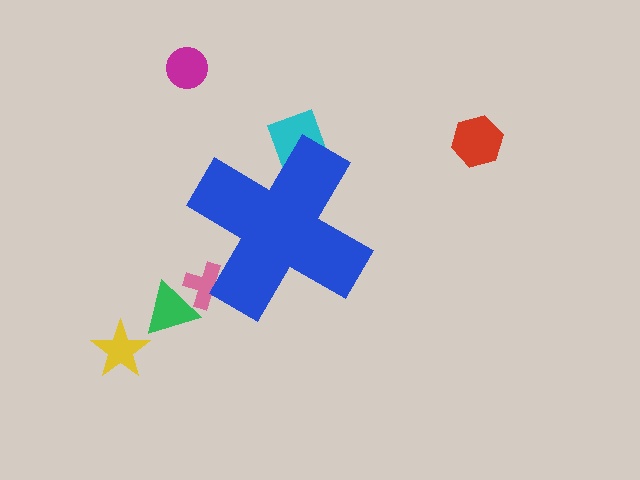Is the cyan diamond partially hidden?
Yes, the cyan diamond is partially hidden behind the blue cross.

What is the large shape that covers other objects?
A blue cross.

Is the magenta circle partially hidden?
No, the magenta circle is fully visible.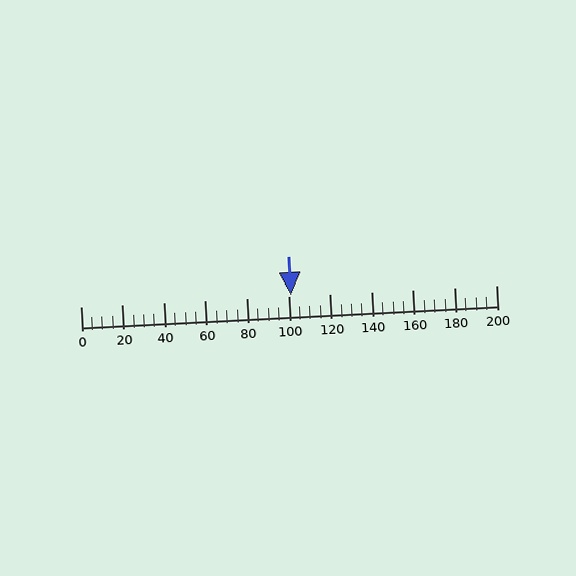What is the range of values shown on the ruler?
The ruler shows values from 0 to 200.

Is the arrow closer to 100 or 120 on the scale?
The arrow is closer to 100.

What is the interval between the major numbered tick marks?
The major tick marks are spaced 20 units apart.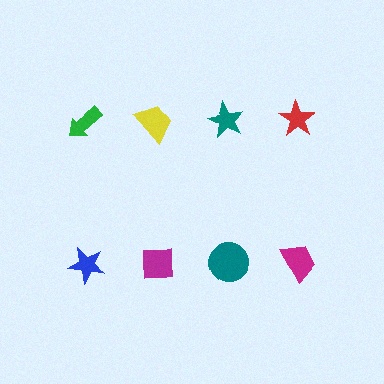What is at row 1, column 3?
A teal star.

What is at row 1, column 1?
A green arrow.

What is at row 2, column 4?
A magenta trapezoid.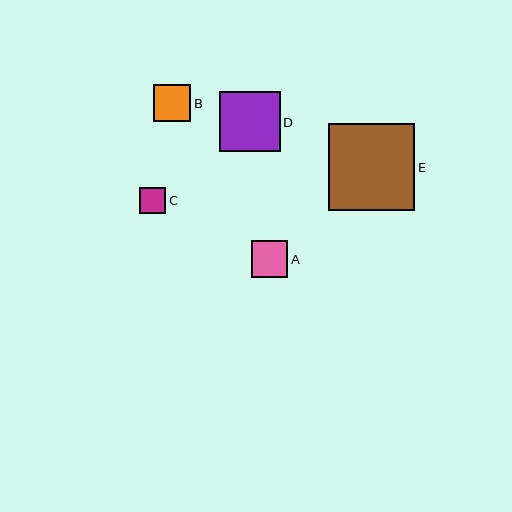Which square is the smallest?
Square C is the smallest with a size of approximately 26 pixels.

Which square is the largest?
Square E is the largest with a size of approximately 87 pixels.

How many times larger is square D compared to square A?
Square D is approximately 1.6 times the size of square A.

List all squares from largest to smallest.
From largest to smallest: E, D, B, A, C.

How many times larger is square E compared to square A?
Square E is approximately 2.4 times the size of square A.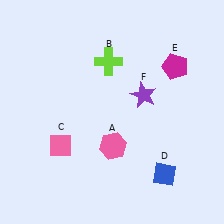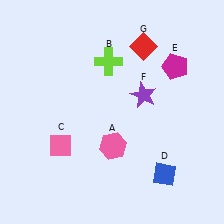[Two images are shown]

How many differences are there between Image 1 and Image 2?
There is 1 difference between the two images.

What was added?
A red diamond (G) was added in Image 2.